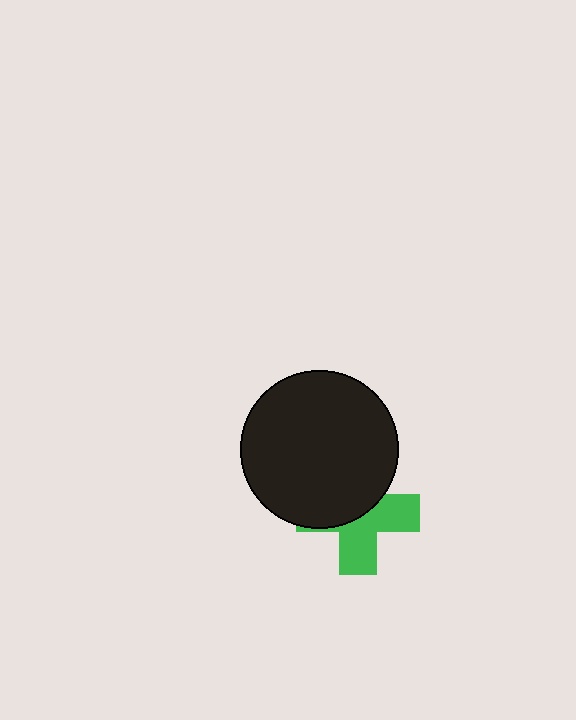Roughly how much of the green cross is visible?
About half of it is visible (roughly 49%).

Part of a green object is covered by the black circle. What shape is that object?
It is a cross.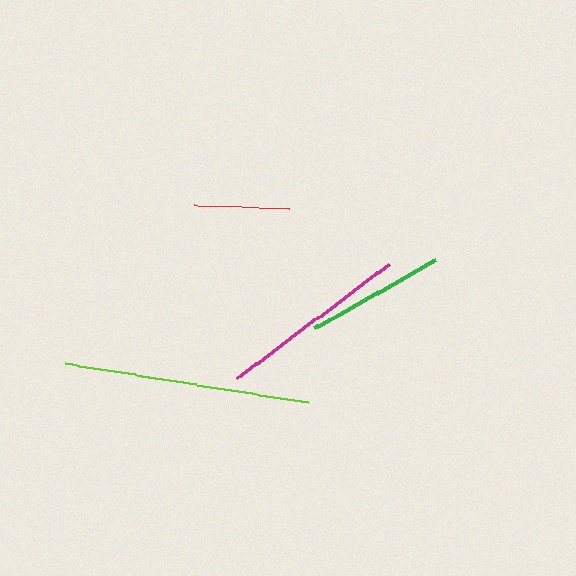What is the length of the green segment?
The green segment is approximately 139 pixels long.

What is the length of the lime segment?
The lime segment is approximately 247 pixels long.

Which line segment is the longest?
The lime line is the longest at approximately 247 pixels.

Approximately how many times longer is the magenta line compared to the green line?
The magenta line is approximately 1.4 times the length of the green line.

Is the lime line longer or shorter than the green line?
The lime line is longer than the green line.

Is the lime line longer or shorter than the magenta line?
The lime line is longer than the magenta line.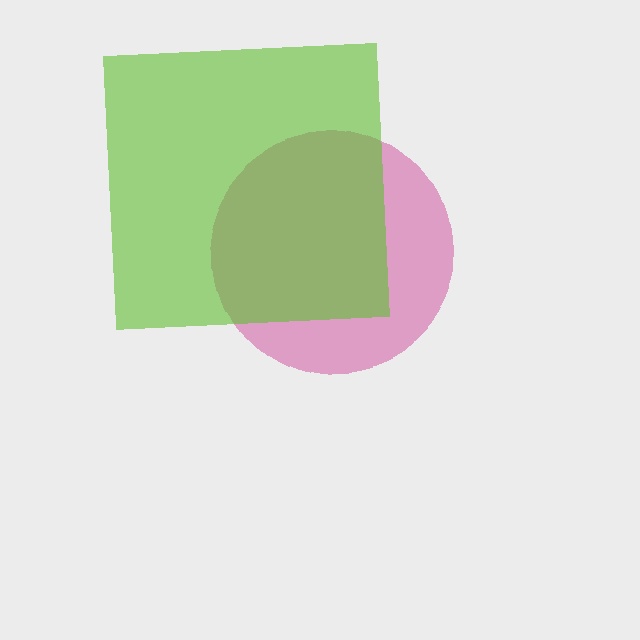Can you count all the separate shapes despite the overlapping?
Yes, there are 2 separate shapes.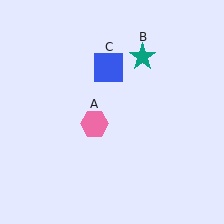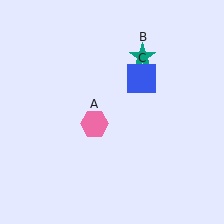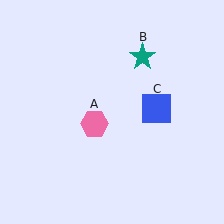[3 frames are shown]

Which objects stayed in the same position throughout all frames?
Pink hexagon (object A) and teal star (object B) remained stationary.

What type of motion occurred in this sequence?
The blue square (object C) rotated clockwise around the center of the scene.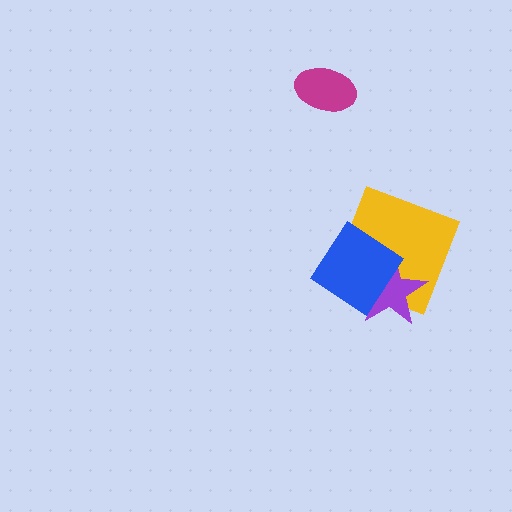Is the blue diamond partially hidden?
No, no other shape covers it.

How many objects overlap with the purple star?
2 objects overlap with the purple star.